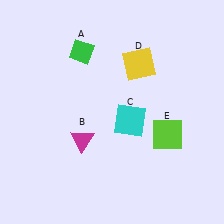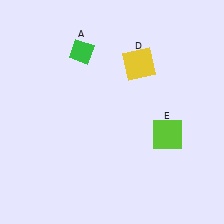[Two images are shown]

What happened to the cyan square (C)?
The cyan square (C) was removed in Image 2. It was in the bottom-right area of Image 1.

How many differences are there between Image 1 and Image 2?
There are 2 differences between the two images.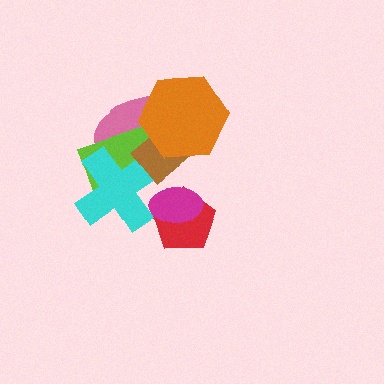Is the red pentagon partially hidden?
Yes, it is partially covered by another shape.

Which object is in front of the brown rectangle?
The orange hexagon is in front of the brown rectangle.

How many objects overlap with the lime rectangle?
3 objects overlap with the lime rectangle.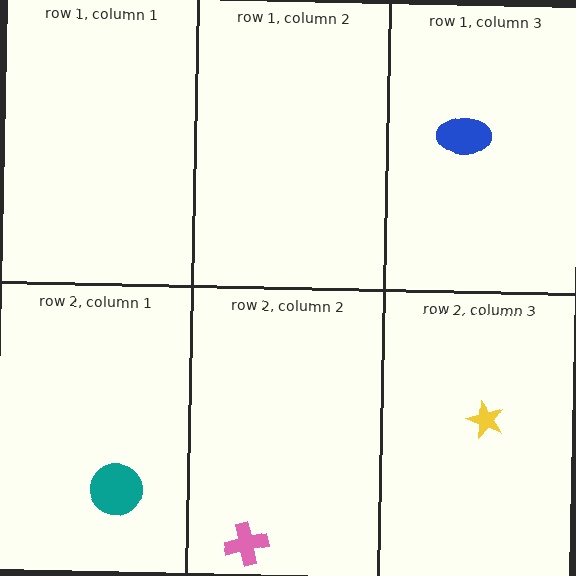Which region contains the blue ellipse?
The row 1, column 3 region.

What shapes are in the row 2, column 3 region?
The yellow star.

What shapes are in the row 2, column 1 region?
The teal circle.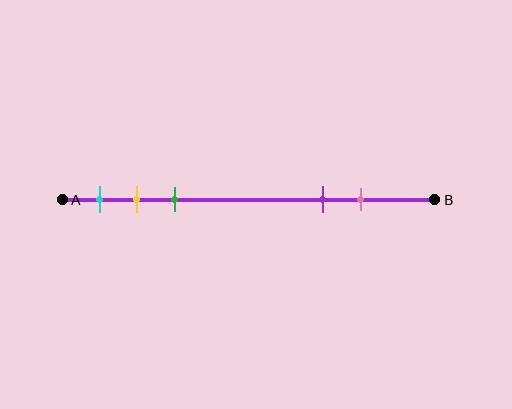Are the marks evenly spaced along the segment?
No, the marks are not evenly spaced.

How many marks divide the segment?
There are 5 marks dividing the segment.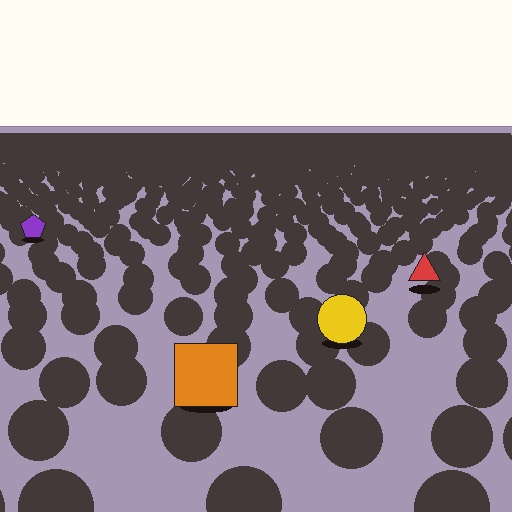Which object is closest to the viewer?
The orange square is closest. The texture marks near it are larger and more spread out.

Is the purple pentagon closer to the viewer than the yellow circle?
No. The yellow circle is closer — you can tell from the texture gradient: the ground texture is coarser near it.